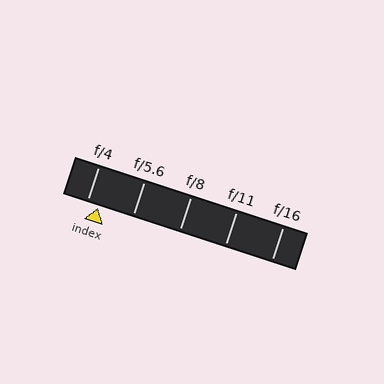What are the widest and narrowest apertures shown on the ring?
The widest aperture shown is f/4 and the narrowest is f/16.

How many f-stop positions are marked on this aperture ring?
There are 5 f-stop positions marked.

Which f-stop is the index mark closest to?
The index mark is closest to f/4.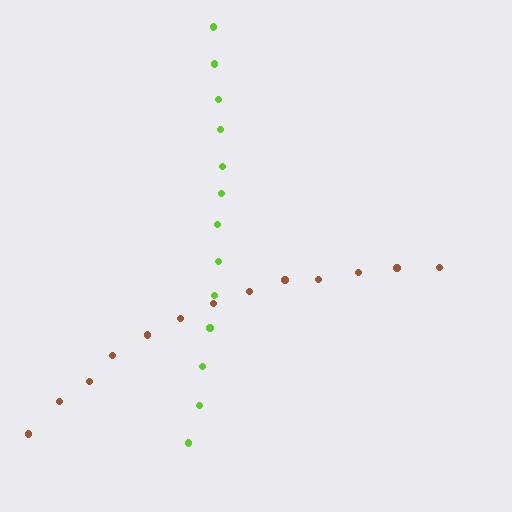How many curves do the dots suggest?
There are 2 distinct paths.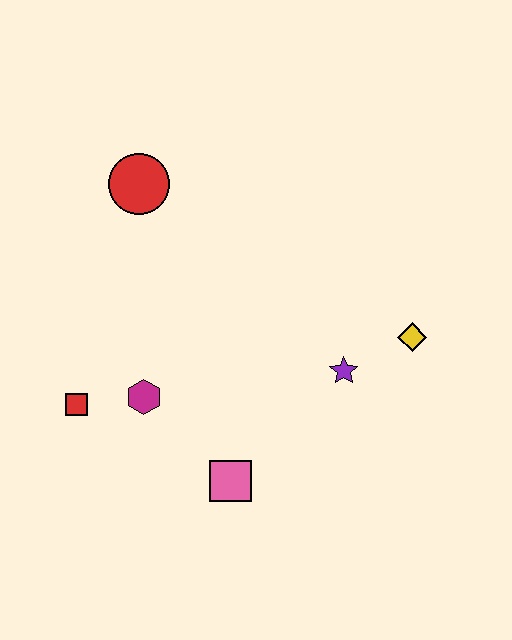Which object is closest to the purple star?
The yellow diamond is closest to the purple star.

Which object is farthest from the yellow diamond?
The red square is farthest from the yellow diamond.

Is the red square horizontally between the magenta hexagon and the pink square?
No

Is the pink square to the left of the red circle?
No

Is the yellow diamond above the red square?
Yes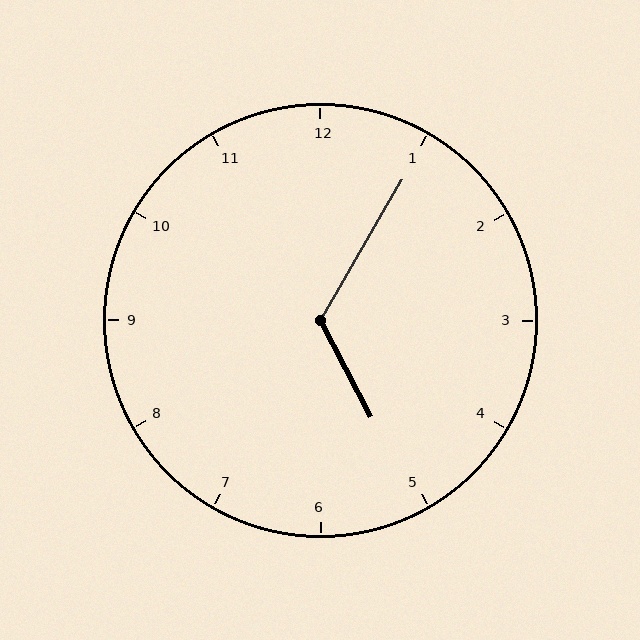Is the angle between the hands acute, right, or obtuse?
It is obtuse.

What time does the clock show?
5:05.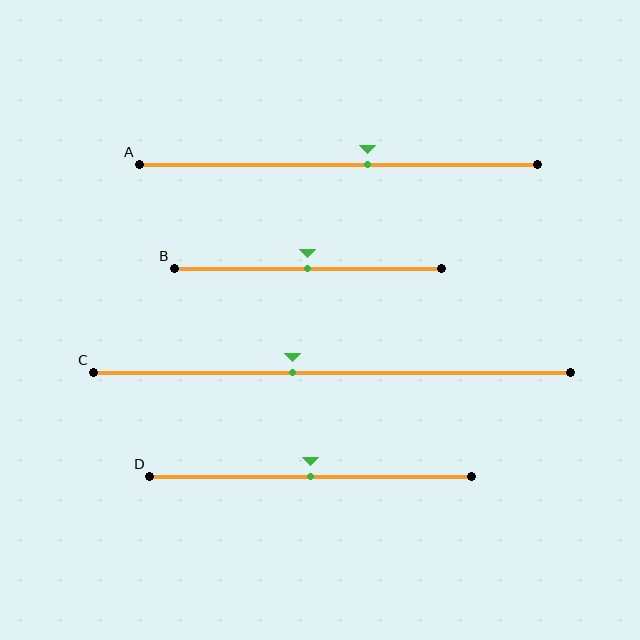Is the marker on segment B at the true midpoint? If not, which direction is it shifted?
Yes, the marker on segment B is at the true midpoint.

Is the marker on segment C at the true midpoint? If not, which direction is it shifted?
No, the marker on segment C is shifted to the left by about 8% of the segment length.